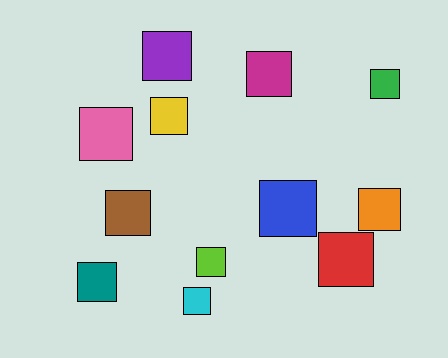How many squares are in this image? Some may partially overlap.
There are 12 squares.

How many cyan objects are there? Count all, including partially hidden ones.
There is 1 cyan object.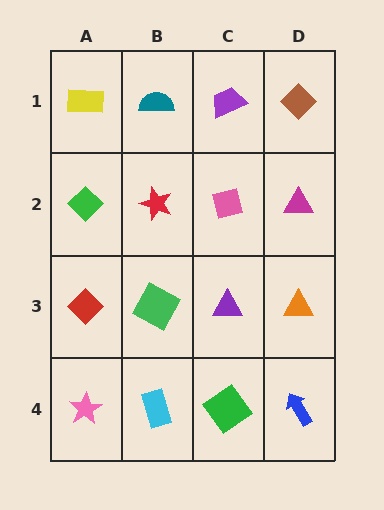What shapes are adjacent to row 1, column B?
A red star (row 2, column B), a yellow rectangle (row 1, column A), a purple trapezoid (row 1, column C).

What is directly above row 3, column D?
A magenta triangle.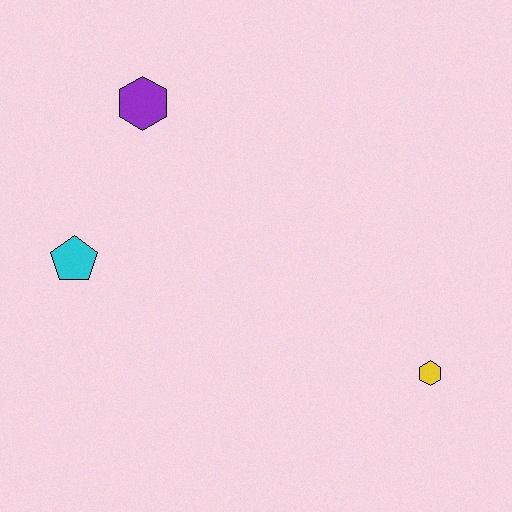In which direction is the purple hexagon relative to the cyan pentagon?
The purple hexagon is above the cyan pentagon.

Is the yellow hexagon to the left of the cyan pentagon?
No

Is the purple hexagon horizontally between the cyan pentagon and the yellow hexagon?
Yes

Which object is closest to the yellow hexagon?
The cyan pentagon is closest to the yellow hexagon.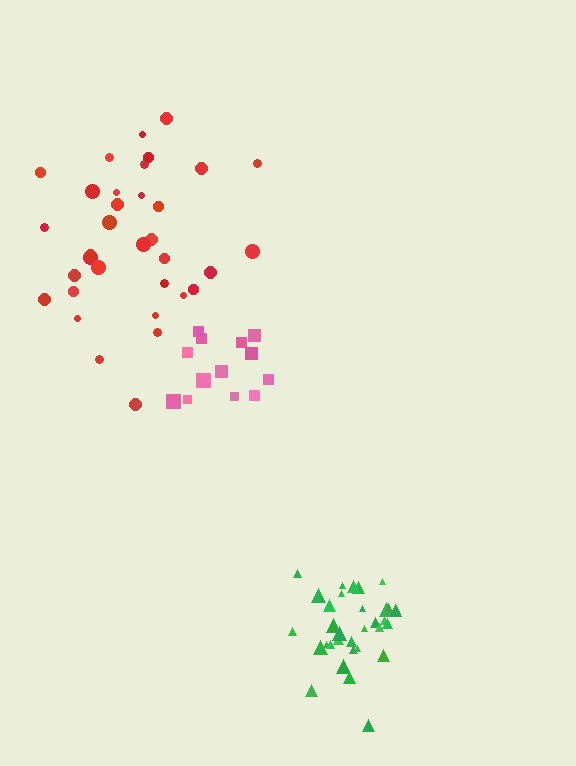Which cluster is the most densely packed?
Green.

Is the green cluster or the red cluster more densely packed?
Green.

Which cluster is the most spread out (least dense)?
Red.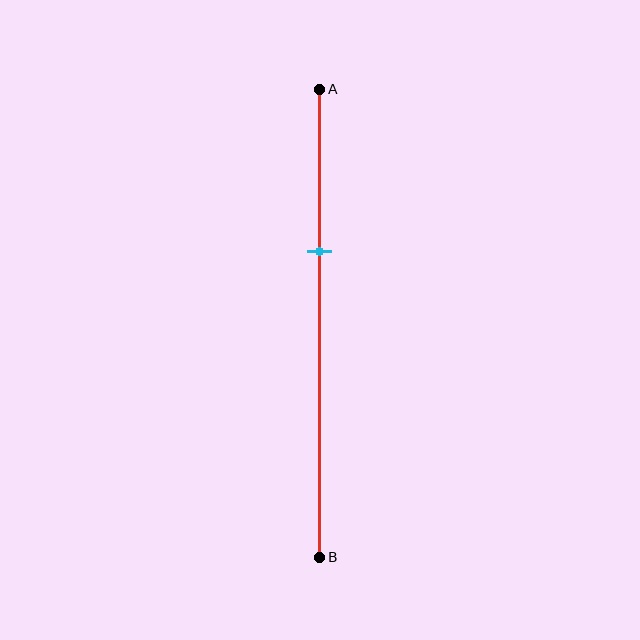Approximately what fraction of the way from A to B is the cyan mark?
The cyan mark is approximately 35% of the way from A to B.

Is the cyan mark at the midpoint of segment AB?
No, the mark is at about 35% from A, not at the 50% midpoint.